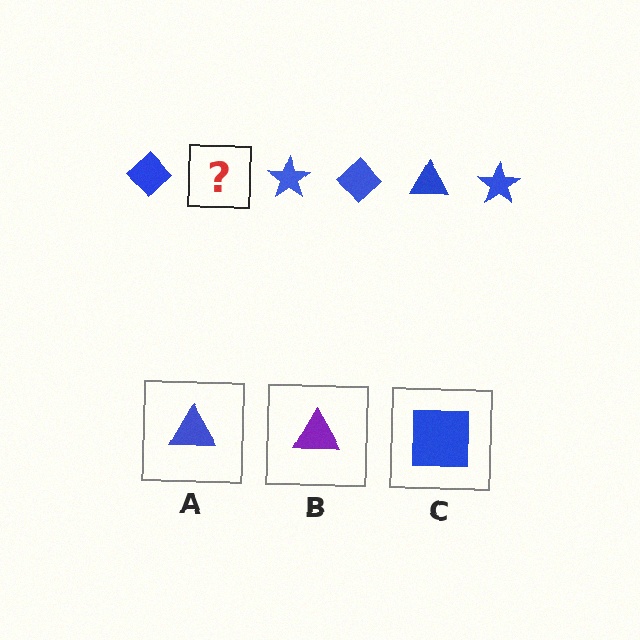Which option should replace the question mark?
Option A.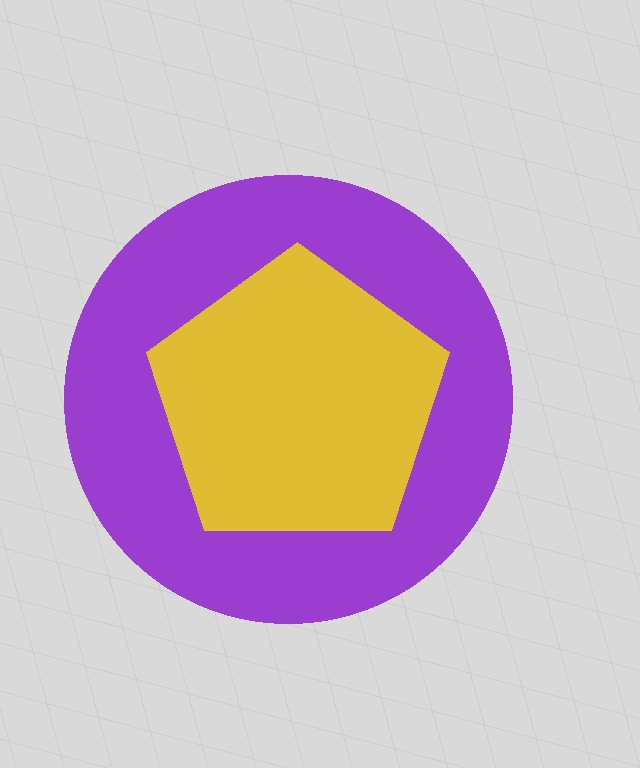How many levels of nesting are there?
2.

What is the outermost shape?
The purple circle.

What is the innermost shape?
The yellow pentagon.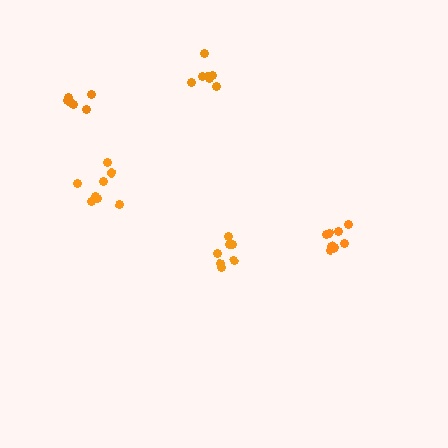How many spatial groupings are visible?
There are 5 spatial groupings.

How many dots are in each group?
Group 1: 8 dots, Group 2: 6 dots, Group 3: 9 dots, Group 4: 7 dots, Group 5: 7 dots (37 total).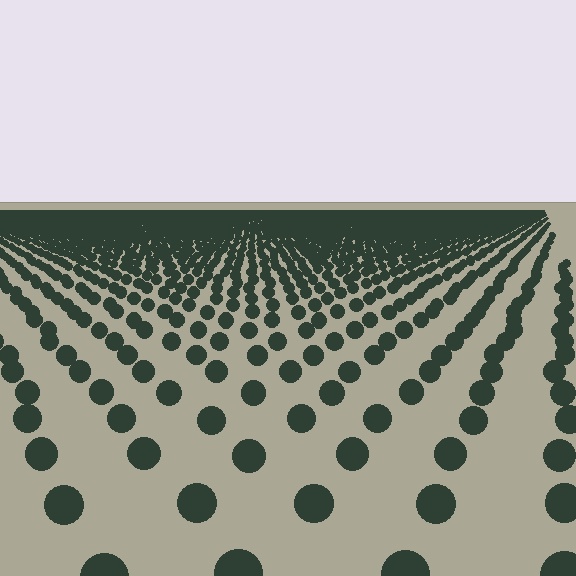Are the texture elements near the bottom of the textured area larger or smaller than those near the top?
Larger. Near the bottom, elements are closer to the viewer and appear at a bigger on-screen size.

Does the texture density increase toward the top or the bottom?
Density increases toward the top.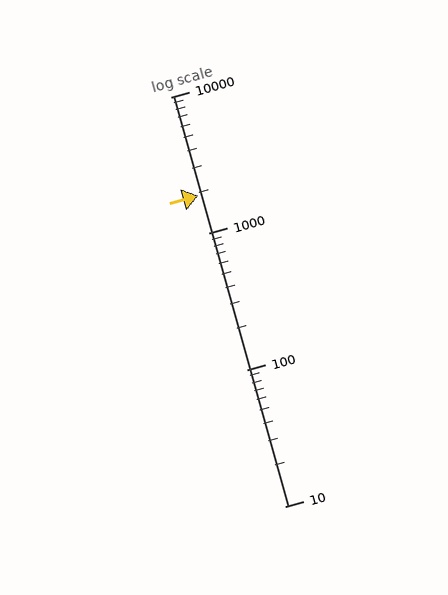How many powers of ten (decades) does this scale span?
The scale spans 3 decades, from 10 to 10000.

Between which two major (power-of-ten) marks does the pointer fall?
The pointer is between 1000 and 10000.